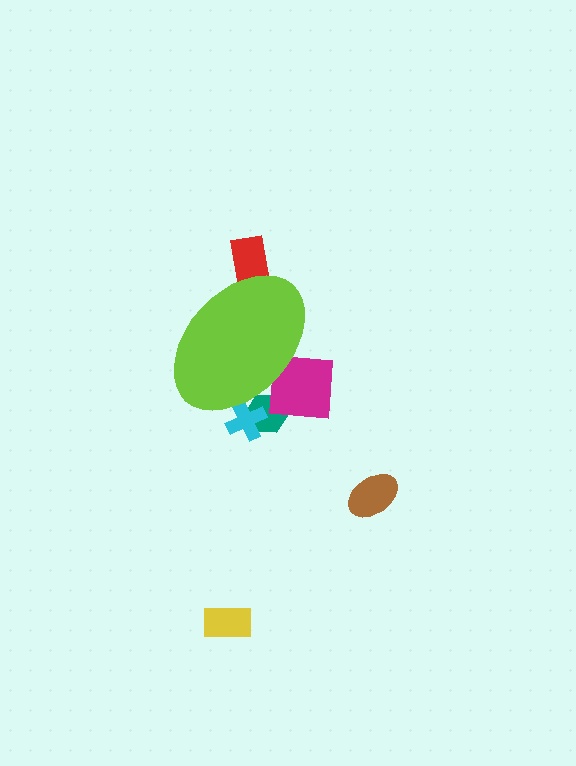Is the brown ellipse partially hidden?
No, the brown ellipse is fully visible.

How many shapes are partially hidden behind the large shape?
4 shapes are partially hidden.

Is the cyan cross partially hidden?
Yes, the cyan cross is partially hidden behind the lime ellipse.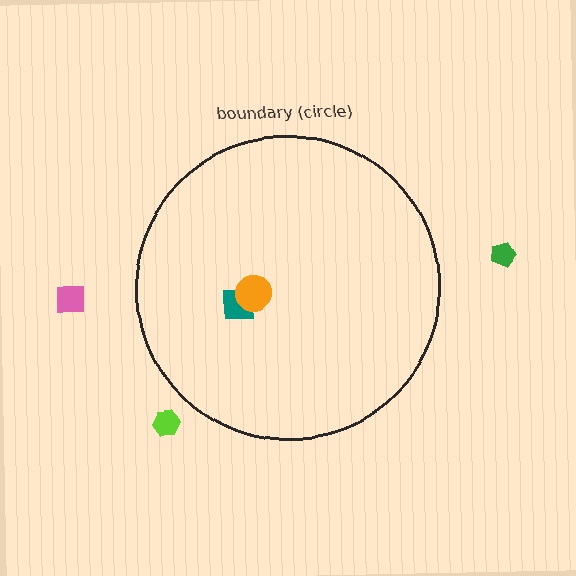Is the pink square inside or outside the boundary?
Outside.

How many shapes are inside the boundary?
2 inside, 3 outside.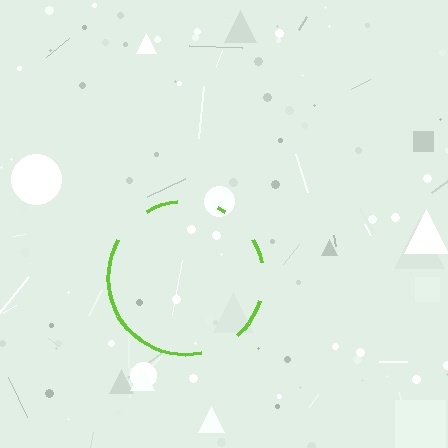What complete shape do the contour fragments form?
The contour fragments form a circle.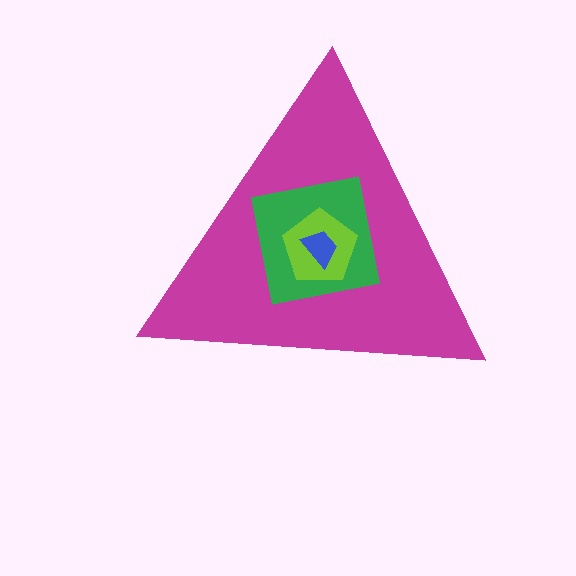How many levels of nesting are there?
4.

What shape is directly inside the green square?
The lime pentagon.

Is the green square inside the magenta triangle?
Yes.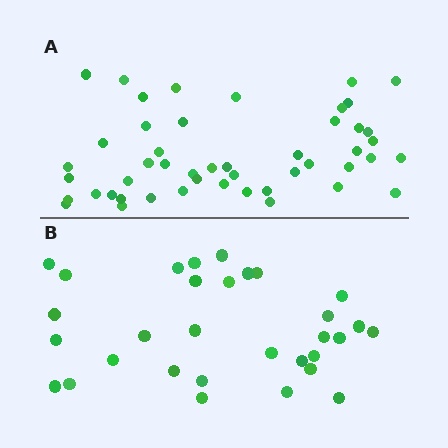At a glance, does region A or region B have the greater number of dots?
Region A (the top region) has more dots.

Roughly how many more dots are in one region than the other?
Region A has approximately 15 more dots than region B.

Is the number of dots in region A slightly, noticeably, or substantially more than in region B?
Region A has substantially more. The ratio is roughly 1.5 to 1.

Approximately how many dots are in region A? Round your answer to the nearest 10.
About 50 dots. (The exact count is 48, which rounds to 50.)